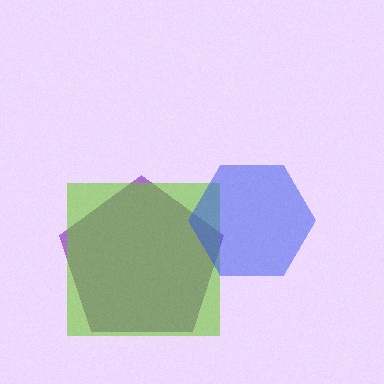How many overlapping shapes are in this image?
There are 3 overlapping shapes in the image.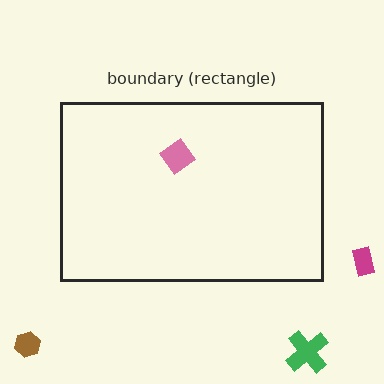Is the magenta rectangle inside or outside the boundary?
Outside.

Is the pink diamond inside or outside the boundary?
Inside.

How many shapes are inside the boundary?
1 inside, 3 outside.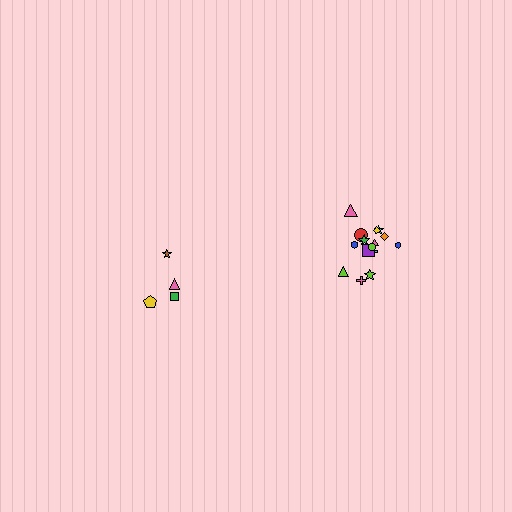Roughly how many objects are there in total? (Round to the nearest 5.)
Roughly 20 objects in total.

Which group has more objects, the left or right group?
The right group.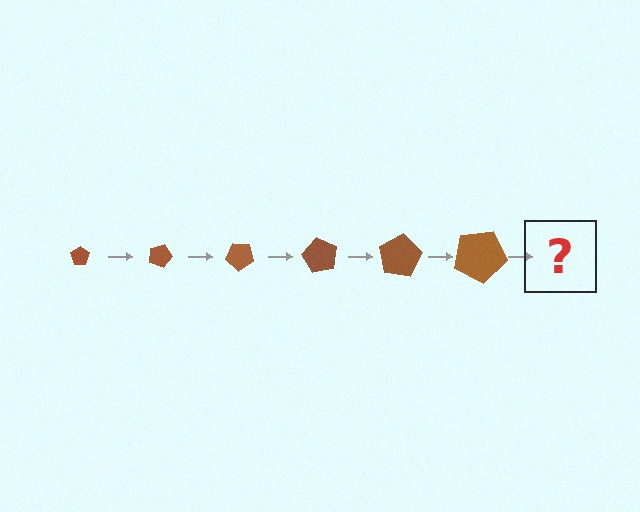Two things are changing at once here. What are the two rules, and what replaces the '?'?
The two rules are that the pentagon grows larger each step and it rotates 20 degrees each step. The '?' should be a pentagon, larger than the previous one and rotated 120 degrees from the start.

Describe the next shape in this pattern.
It should be a pentagon, larger than the previous one and rotated 120 degrees from the start.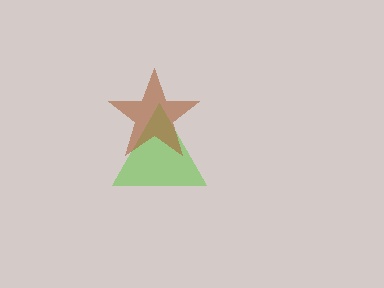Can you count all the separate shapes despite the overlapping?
Yes, there are 2 separate shapes.